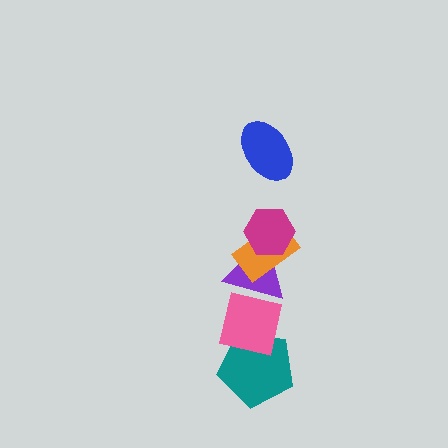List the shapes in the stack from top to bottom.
From top to bottom: the blue ellipse, the magenta hexagon, the orange rectangle, the purple triangle, the pink square, the teal pentagon.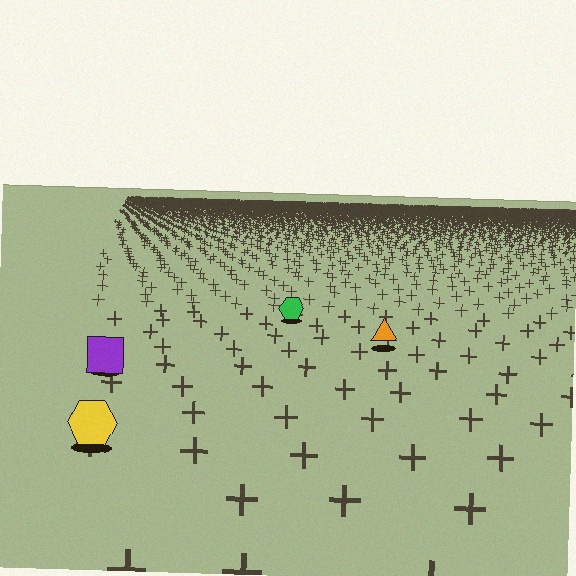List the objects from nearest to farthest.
From nearest to farthest: the yellow hexagon, the purple square, the orange triangle, the green hexagon.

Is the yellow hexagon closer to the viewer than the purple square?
Yes. The yellow hexagon is closer — you can tell from the texture gradient: the ground texture is coarser near it.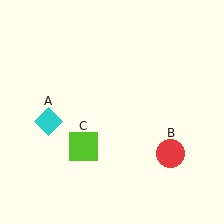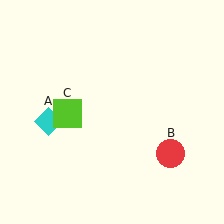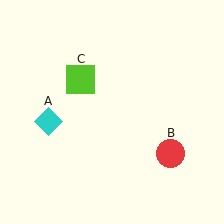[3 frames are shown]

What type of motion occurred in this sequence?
The lime square (object C) rotated clockwise around the center of the scene.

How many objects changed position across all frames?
1 object changed position: lime square (object C).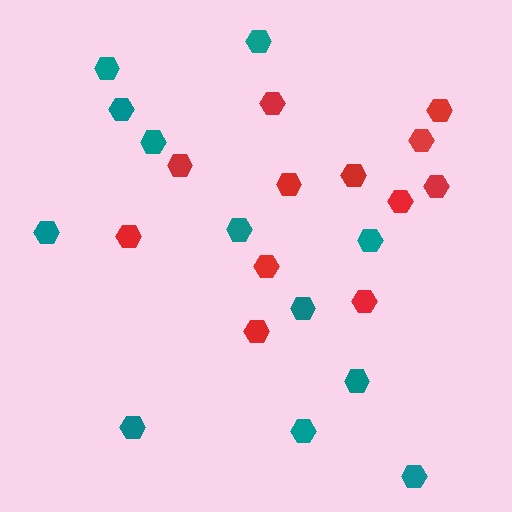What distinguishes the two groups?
There are 2 groups: one group of red hexagons (12) and one group of teal hexagons (12).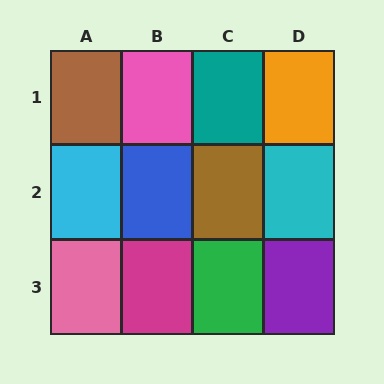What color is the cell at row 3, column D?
Purple.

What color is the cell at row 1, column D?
Orange.